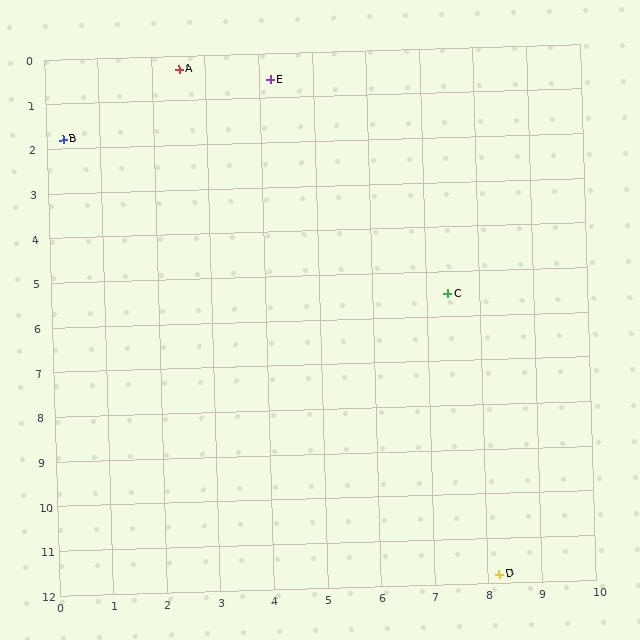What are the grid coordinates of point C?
Point C is at approximately (7.4, 5.5).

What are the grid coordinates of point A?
Point A is at approximately (2.5, 0.3).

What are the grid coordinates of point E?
Point E is at approximately (4.2, 0.6).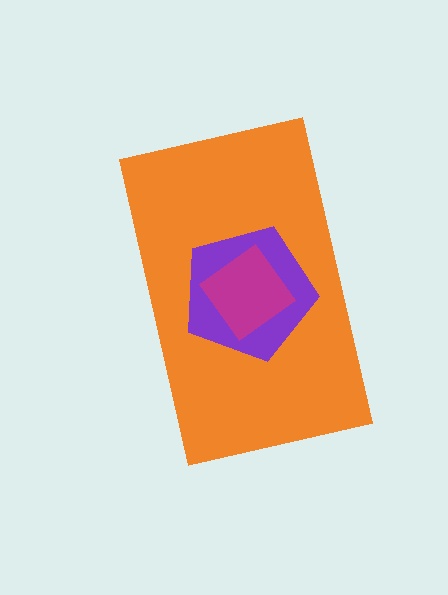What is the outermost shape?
The orange rectangle.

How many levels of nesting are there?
3.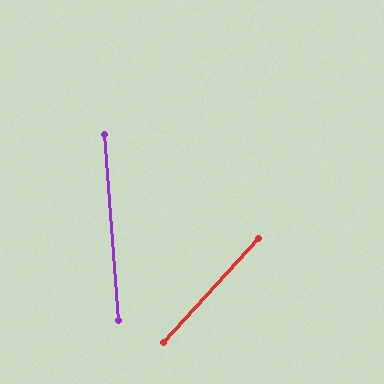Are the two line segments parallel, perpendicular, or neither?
Neither parallel nor perpendicular — they differ by about 47°.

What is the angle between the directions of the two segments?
Approximately 47 degrees.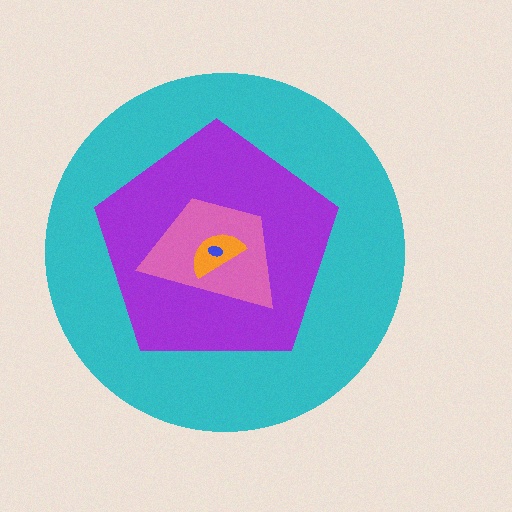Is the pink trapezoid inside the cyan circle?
Yes.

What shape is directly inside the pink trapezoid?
The orange semicircle.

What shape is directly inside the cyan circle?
The purple pentagon.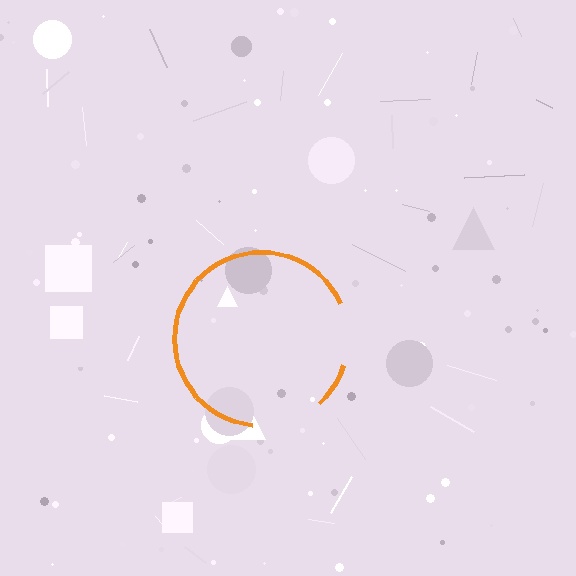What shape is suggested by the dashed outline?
The dashed outline suggests a circle.